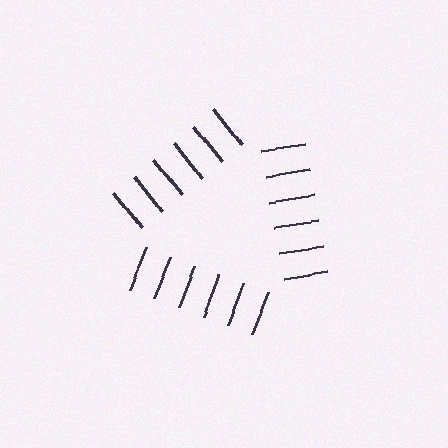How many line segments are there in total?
18 — 6 along each of the 3 edges.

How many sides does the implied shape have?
3 sides — the line-ends trace a triangle.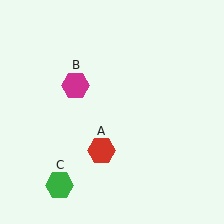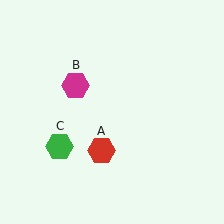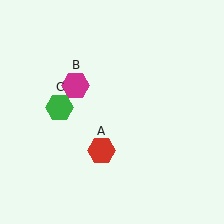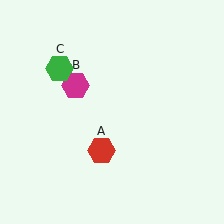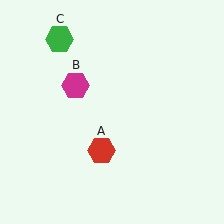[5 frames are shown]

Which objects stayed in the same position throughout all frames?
Red hexagon (object A) and magenta hexagon (object B) remained stationary.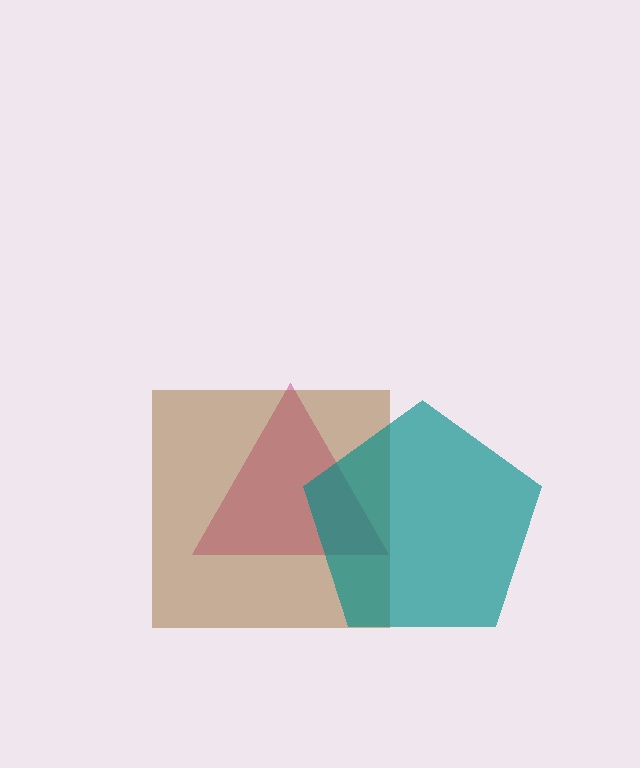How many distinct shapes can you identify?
There are 3 distinct shapes: a magenta triangle, a brown square, a teal pentagon.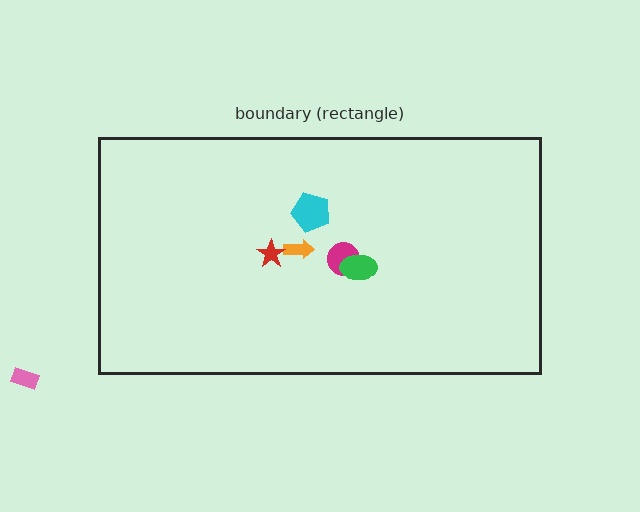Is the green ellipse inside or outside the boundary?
Inside.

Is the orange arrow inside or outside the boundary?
Inside.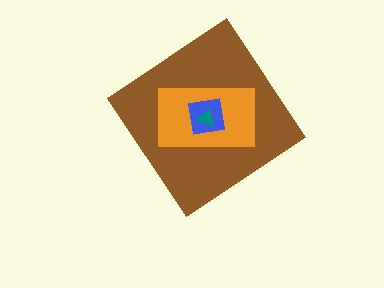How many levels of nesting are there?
4.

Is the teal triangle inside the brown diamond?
Yes.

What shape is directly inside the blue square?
The teal triangle.